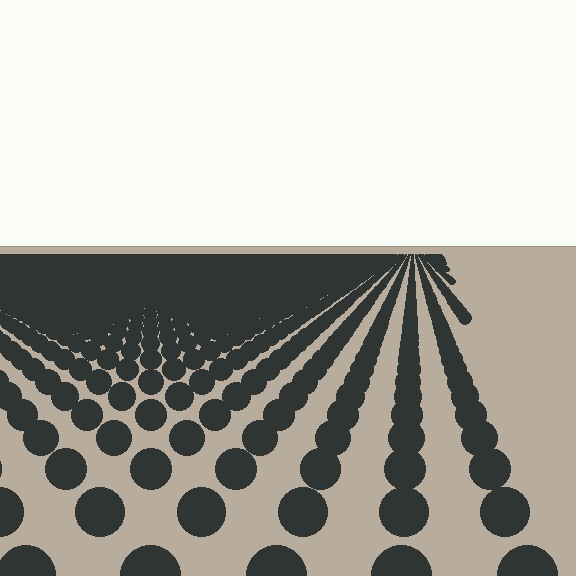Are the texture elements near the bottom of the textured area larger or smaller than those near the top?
Larger. Near the bottom, elements are closer to the viewer and appear at a bigger on-screen size.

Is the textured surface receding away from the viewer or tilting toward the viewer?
The surface is receding away from the viewer. Texture elements get smaller and denser toward the top.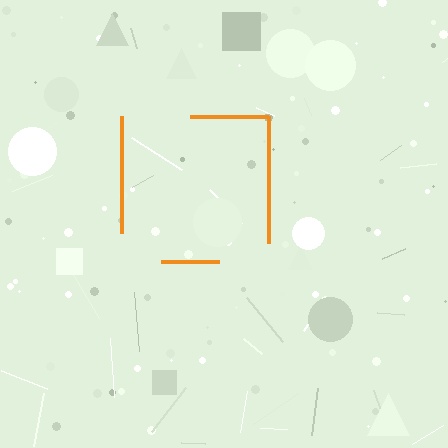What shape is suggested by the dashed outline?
The dashed outline suggests a square.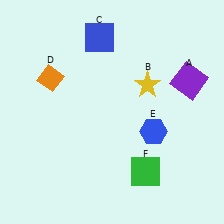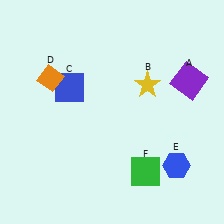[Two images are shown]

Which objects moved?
The objects that moved are: the blue square (C), the blue hexagon (E).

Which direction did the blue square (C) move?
The blue square (C) moved down.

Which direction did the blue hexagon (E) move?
The blue hexagon (E) moved down.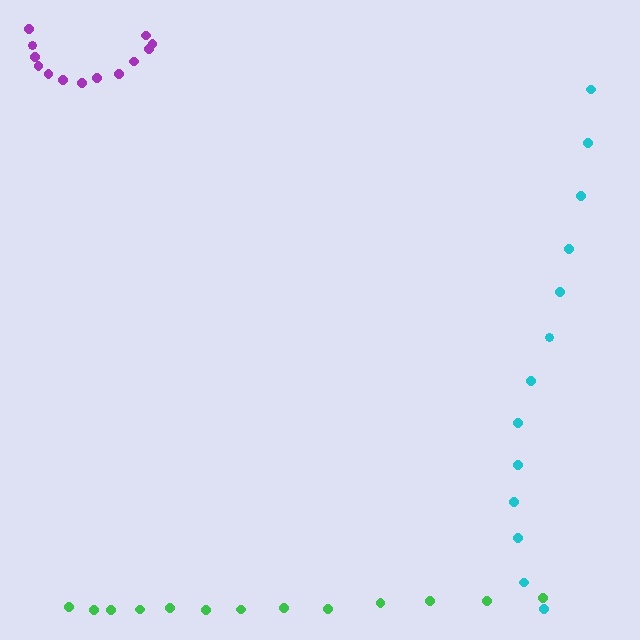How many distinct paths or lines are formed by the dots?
There are 3 distinct paths.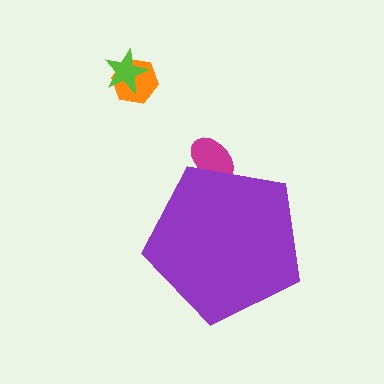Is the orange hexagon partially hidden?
No, the orange hexagon is fully visible.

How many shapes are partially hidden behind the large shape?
1 shape is partially hidden.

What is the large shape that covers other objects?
A purple pentagon.